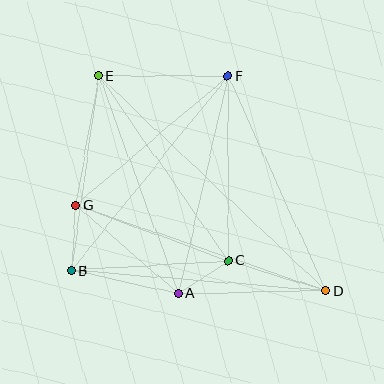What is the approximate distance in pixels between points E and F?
The distance between E and F is approximately 129 pixels.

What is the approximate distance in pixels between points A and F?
The distance between A and F is approximately 223 pixels.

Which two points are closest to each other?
Points A and C are closest to each other.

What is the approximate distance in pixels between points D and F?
The distance between D and F is approximately 236 pixels.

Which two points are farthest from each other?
Points D and E are farthest from each other.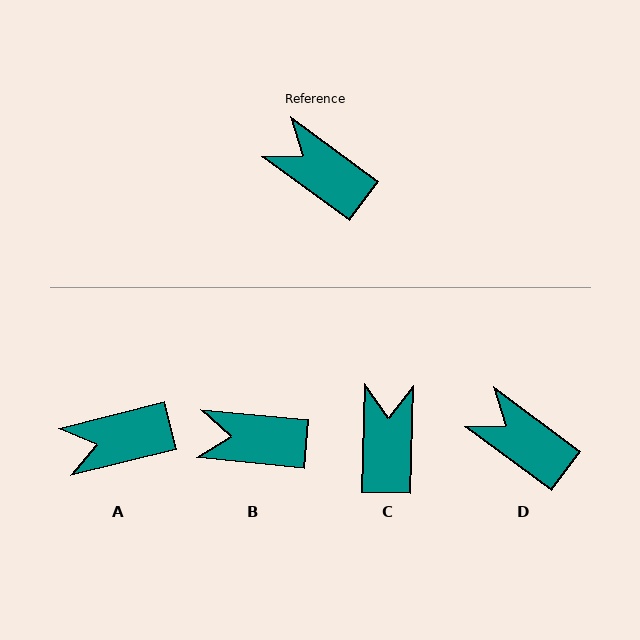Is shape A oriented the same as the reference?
No, it is off by about 51 degrees.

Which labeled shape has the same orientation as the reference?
D.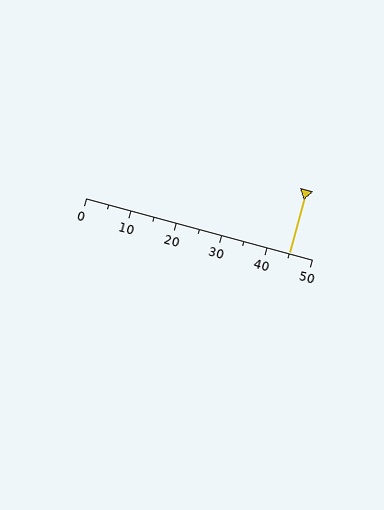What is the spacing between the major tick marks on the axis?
The major ticks are spaced 10 apart.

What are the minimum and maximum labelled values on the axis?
The axis runs from 0 to 50.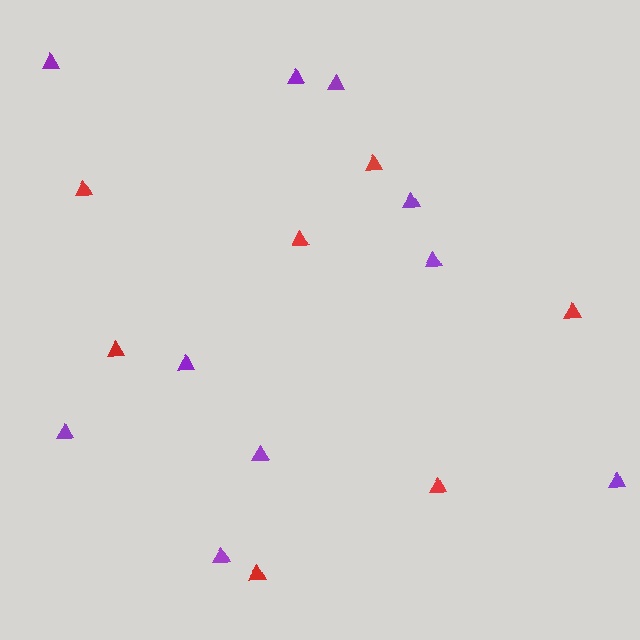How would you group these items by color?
There are 2 groups: one group of red triangles (7) and one group of purple triangles (10).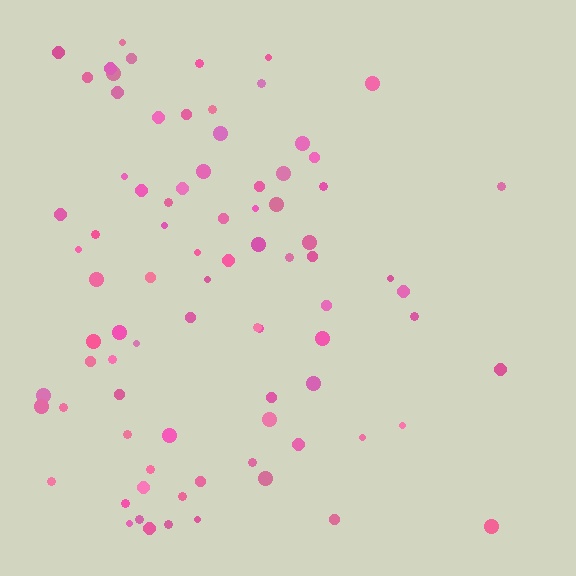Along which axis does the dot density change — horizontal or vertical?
Horizontal.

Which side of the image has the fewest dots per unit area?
The right.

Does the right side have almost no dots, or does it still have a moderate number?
Still a moderate number, just noticeably fewer than the left.